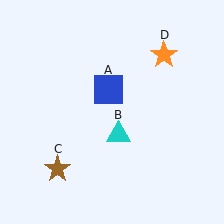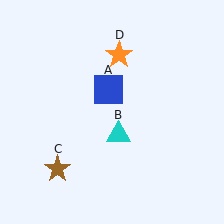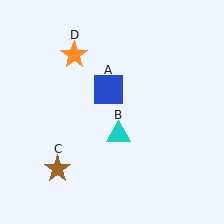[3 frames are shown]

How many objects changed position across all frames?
1 object changed position: orange star (object D).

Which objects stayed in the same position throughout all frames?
Blue square (object A) and cyan triangle (object B) and brown star (object C) remained stationary.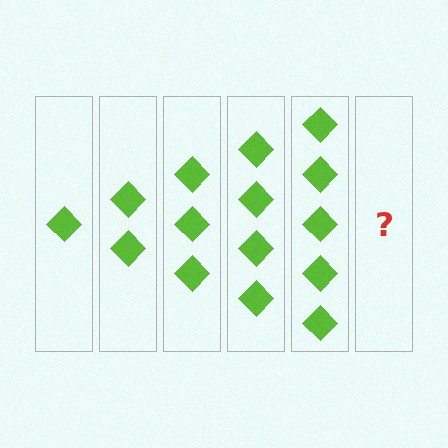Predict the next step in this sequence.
The next step is 6 diamonds.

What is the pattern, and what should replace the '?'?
The pattern is that each step adds one more diamond. The '?' should be 6 diamonds.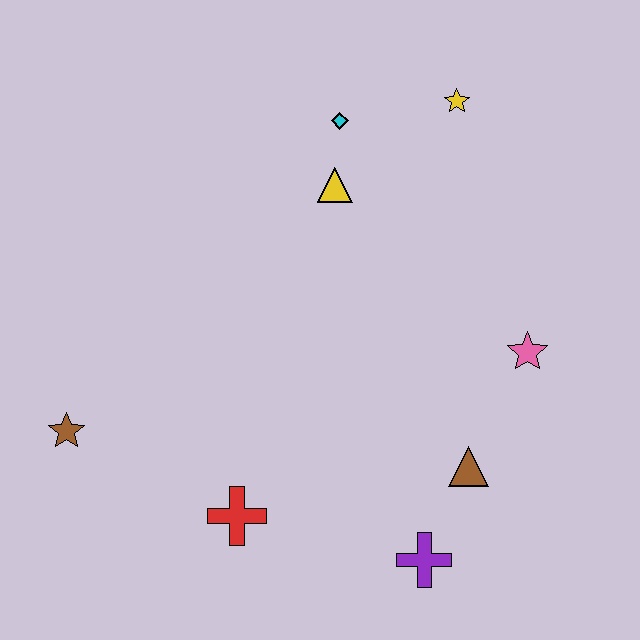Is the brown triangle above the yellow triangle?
No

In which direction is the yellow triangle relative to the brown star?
The yellow triangle is to the right of the brown star.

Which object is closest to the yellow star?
The cyan diamond is closest to the yellow star.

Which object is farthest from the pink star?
The brown star is farthest from the pink star.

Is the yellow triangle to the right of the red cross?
Yes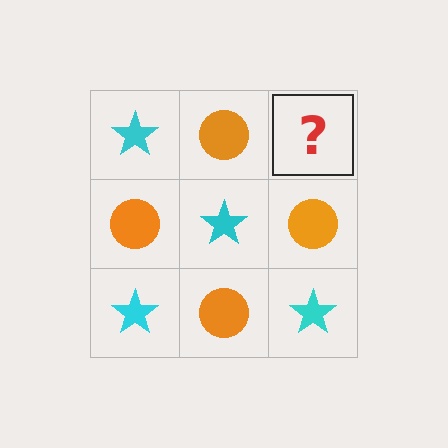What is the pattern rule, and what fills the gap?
The rule is that it alternates cyan star and orange circle in a checkerboard pattern. The gap should be filled with a cyan star.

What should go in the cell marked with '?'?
The missing cell should contain a cyan star.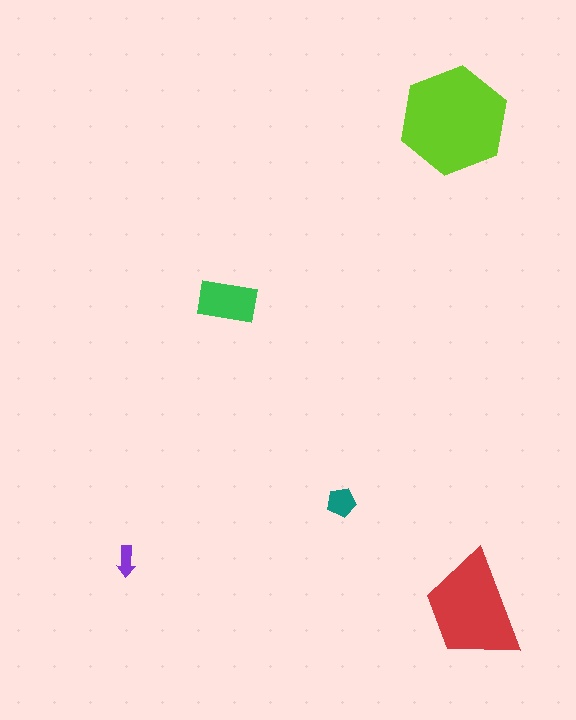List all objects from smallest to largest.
The purple arrow, the teal pentagon, the green rectangle, the red trapezoid, the lime hexagon.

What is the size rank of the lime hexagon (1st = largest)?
1st.